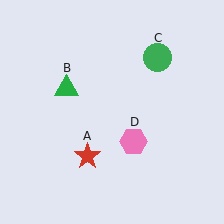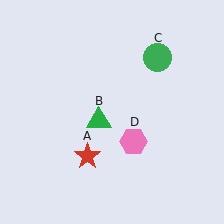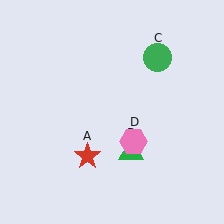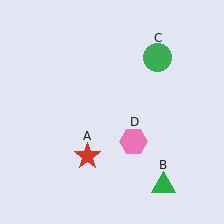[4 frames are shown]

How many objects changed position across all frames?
1 object changed position: green triangle (object B).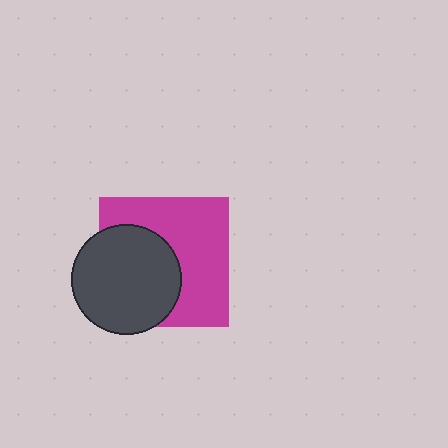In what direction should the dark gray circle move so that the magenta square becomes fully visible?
The dark gray circle should move left. That is the shortest direction to clear the overlap and leave the magenta square fully visible.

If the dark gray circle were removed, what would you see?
You would see the complete magenta square.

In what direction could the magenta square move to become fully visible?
The magenta square could move right. That would shift it out from behind the dark gray circle entirely.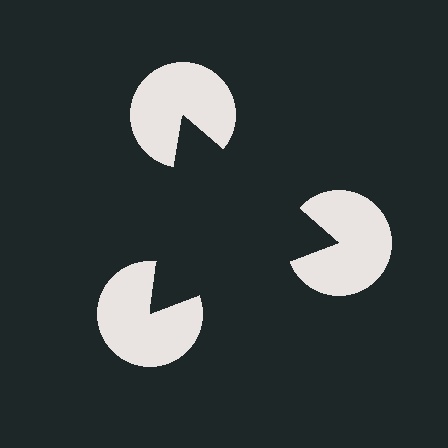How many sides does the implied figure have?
3 sides.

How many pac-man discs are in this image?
There are 3 — one at each vertex of the illusory triangle.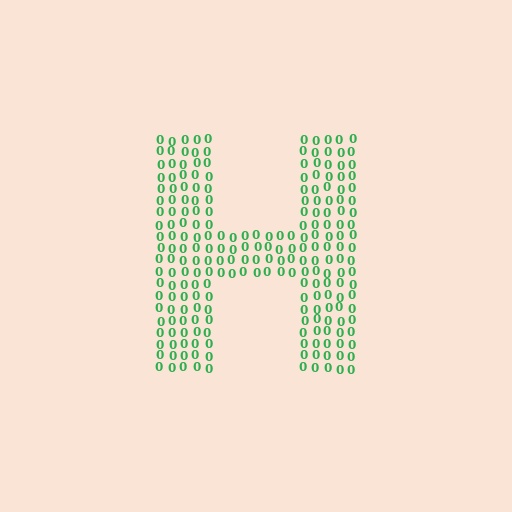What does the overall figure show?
The overall figure shows the letter H.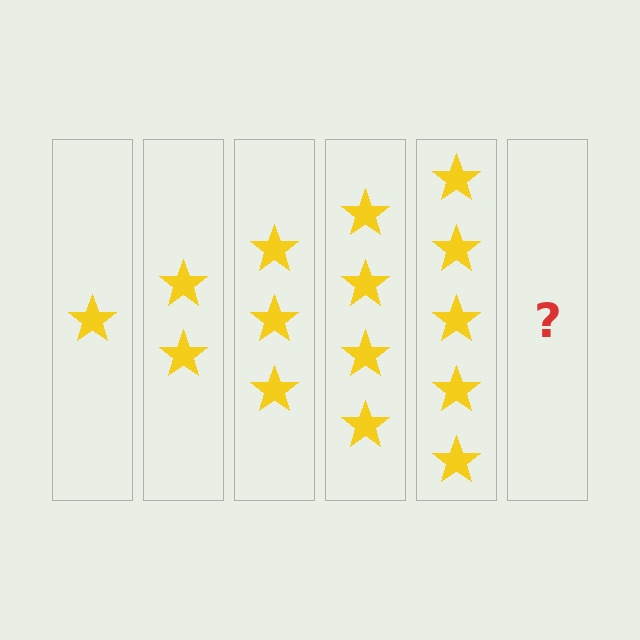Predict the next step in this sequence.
The next step is 6 stars.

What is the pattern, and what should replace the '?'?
The pattern is that each step adds one more star. The '?' should be 6 stars.